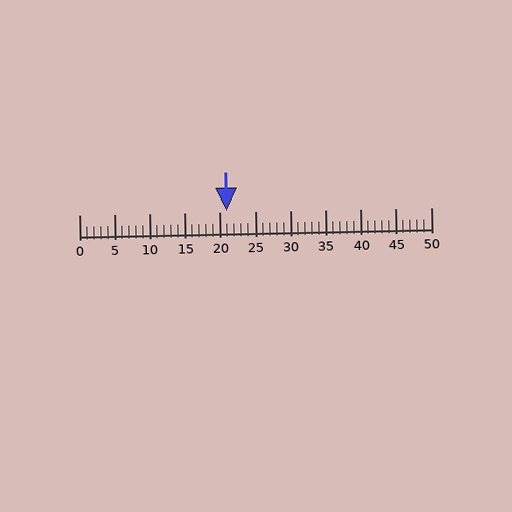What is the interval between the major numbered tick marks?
The major tick marks are spaced 5 units apart.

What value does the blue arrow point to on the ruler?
The blue arrow points to approximately 21.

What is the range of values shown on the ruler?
The ruler shows values from 0 to 50.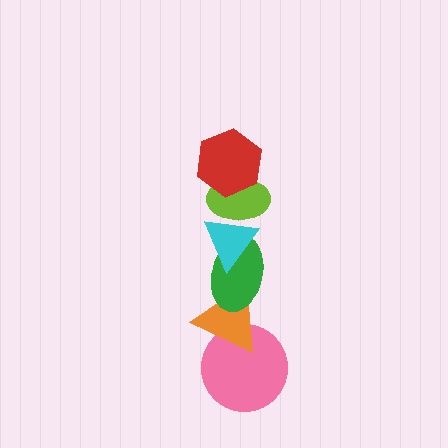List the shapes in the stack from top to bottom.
From top to bottom: the red hexagon, the lime ellipse, the cyan triangle, the green ellipse, the orange triangle, the pink circle.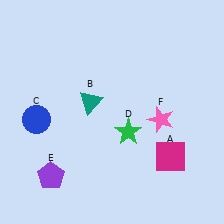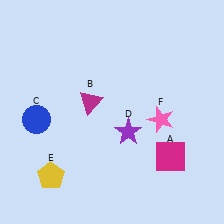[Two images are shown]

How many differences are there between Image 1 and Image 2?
There are 3 differences between the two images.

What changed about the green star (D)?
In Image 1, D is green. In Image 2, it changed to purple.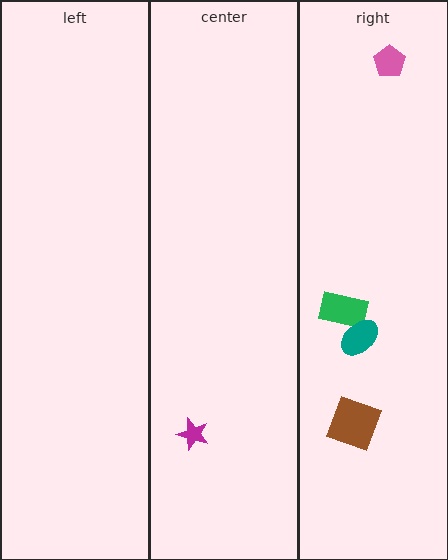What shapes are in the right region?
The pink pentagon, the green rectangle, the teal ellipse, the brown square.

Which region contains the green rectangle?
The right region.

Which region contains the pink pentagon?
The right region.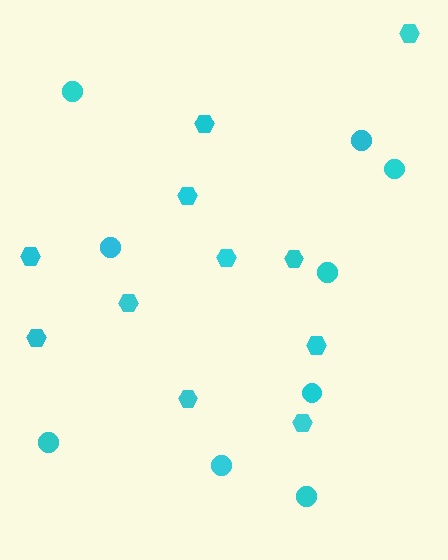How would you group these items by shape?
There are 2 groups: one group of circles (9) and one group of hexagons (11).